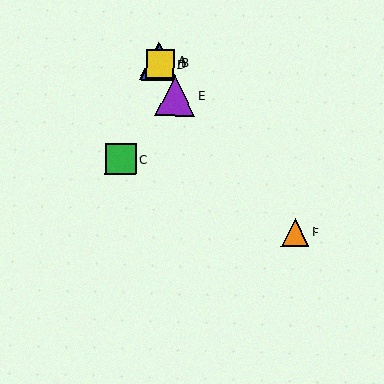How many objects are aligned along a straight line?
4 objects (A, B, D, E) are aligned along a straight line.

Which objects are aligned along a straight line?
Objects A, B, D, E are aligned along a straight line.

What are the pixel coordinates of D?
Object D is at (160, 64).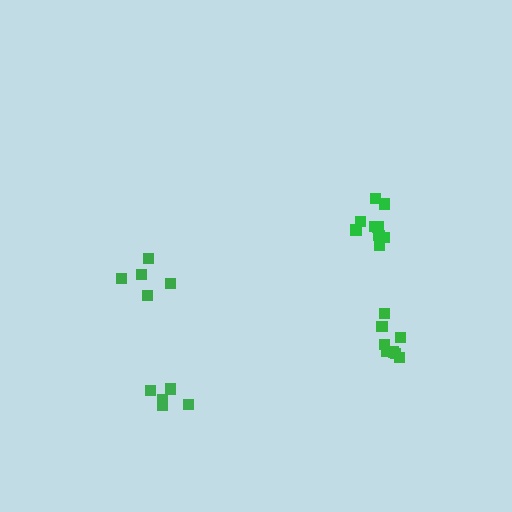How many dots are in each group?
Group 1: 5 dots, Group 2: 9 dots, Group 3: 8 dots, Group 4: 5 dots (27 total).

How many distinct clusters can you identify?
There are 4 distinct clusters.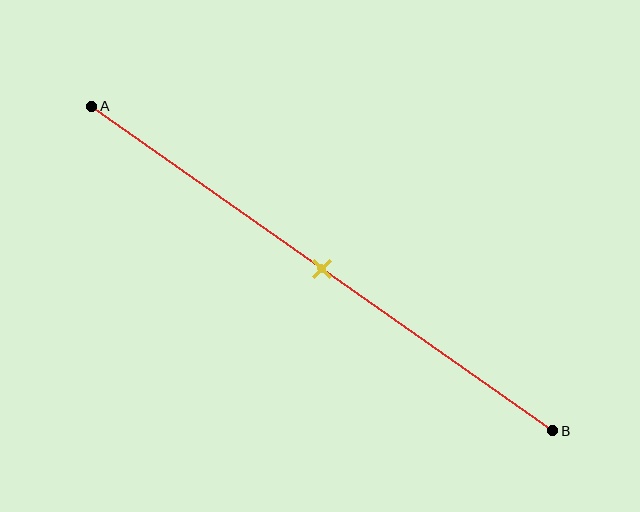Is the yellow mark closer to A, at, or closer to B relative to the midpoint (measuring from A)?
The yellow mark is approximately at the midpoint of segment AB.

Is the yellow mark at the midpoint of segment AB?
Yes, the mark is approximately at the midpoint.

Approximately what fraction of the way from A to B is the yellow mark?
The yellow mark is approximately 50% of the way from A to B.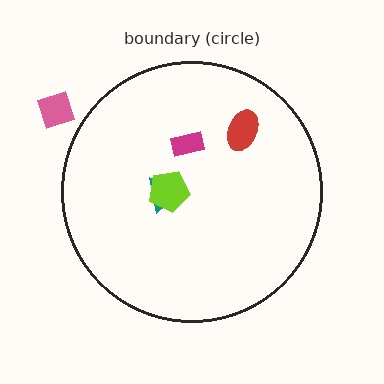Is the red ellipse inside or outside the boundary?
Inside.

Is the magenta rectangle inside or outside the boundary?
Inside.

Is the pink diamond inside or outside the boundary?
Outside.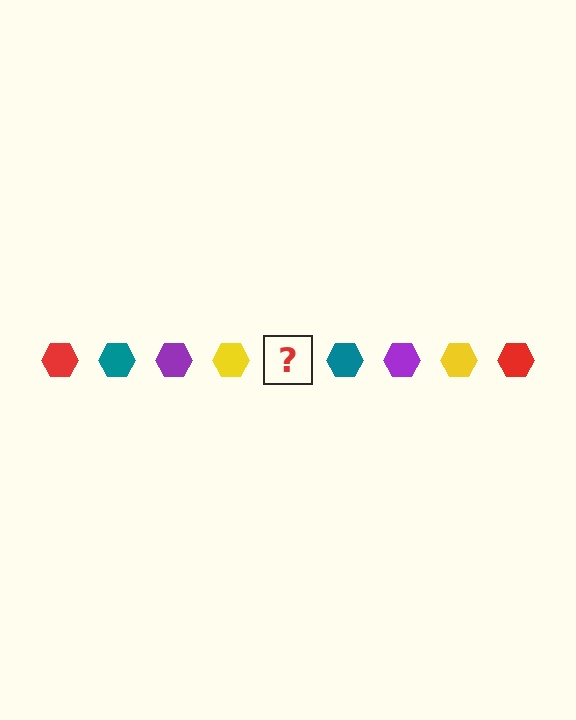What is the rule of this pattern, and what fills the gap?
The rule is that the pattern cycles through red, teal, purple, yellow hexagons. The gap should be filled with a red hexagon.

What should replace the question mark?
The question mark should be replaced with a red hexagon.